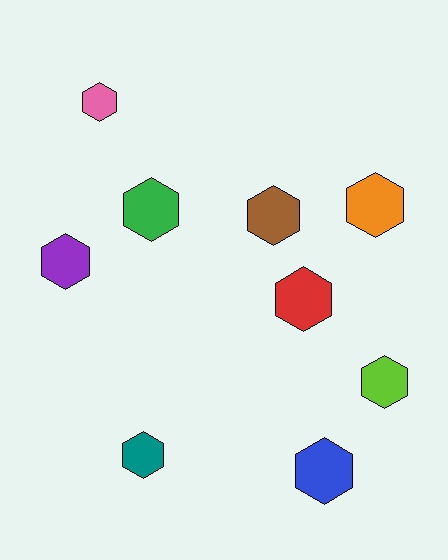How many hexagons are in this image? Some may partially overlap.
There are 9 hexagons.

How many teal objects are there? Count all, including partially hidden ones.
There is 1 teal object.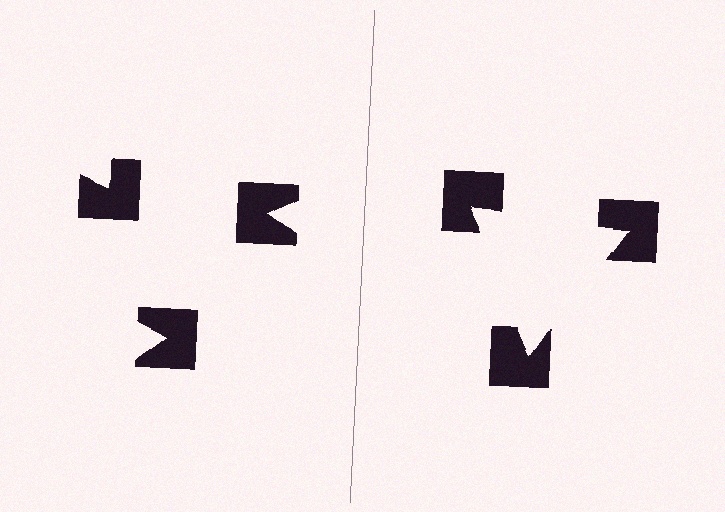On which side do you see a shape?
An illusory triangle appears on the right side. On the left side the wedge cuts are rotated, so no coherent shape forms.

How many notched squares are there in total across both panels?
6 — 3 on each side.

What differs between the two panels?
The notched squares are positioned identically on both sides; only the wedge orientations differ. On the right they align to a triangle; on the left they are misaligned.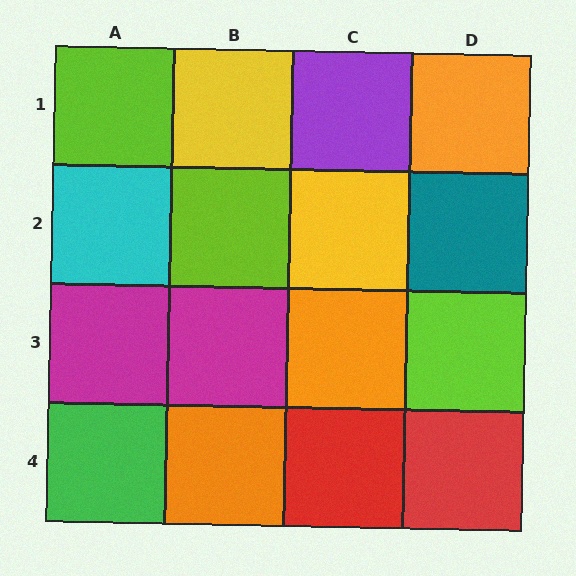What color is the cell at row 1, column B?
Yellow.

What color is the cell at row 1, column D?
Orange.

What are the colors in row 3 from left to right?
Magenta, magenta, orange, lime.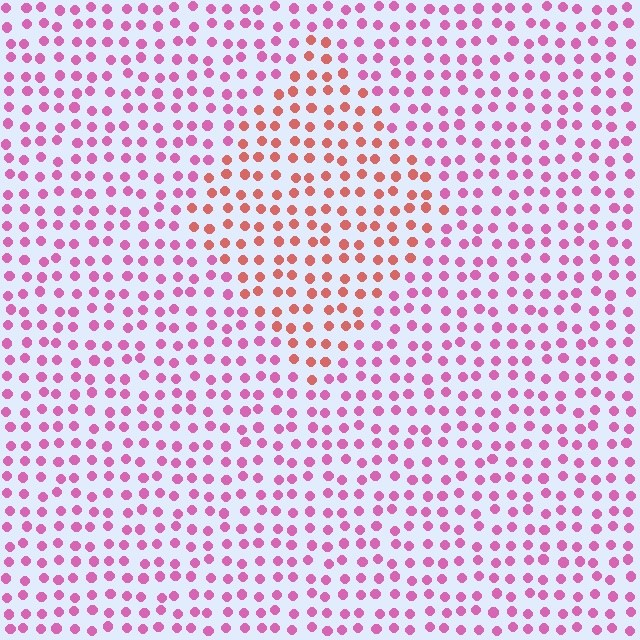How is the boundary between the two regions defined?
The boundary is defined purely by a slight shift in hue (about 43 degrees). Spacing, size, and orientation are identical on both sides.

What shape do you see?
I see a diamond.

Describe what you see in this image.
The image is filled with small pink elements in a uniform arrangement. A diamond-shaped region is visible where the elements are tinted to a slightly different hue, forming a subtle color boundary.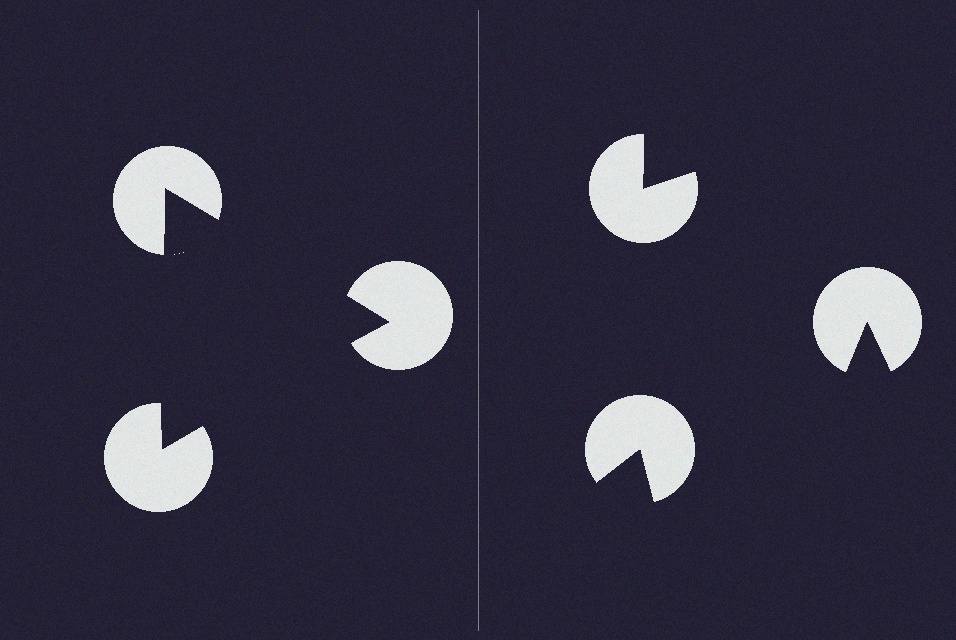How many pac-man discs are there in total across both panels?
6 — 3 on each side.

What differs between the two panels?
The pac-man discs are positioned identically on both sides; only the wedge orientations differ. On the left they align to a triangle; on the right they are misaligned.